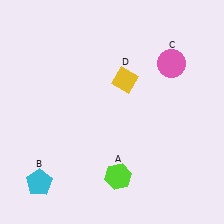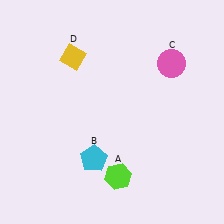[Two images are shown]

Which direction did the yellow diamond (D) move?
The yellow diamond (D) moved left.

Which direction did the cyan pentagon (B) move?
The cyan pentagon (B) moved right.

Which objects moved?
The objects that moved are: the cyan pentagon (B), the yellow diamond (D).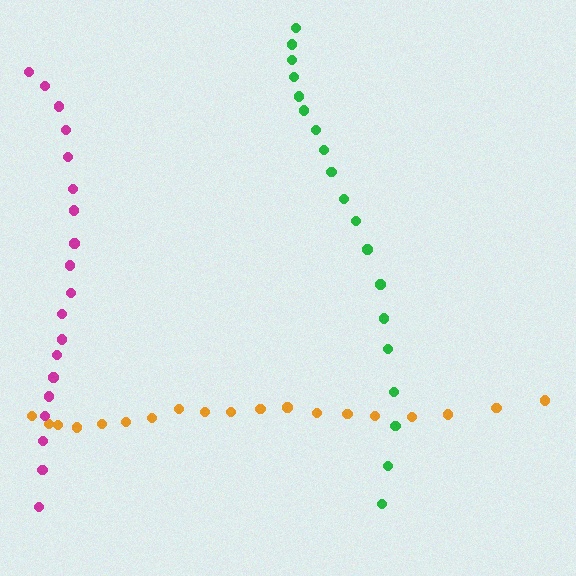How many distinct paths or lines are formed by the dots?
There are 3 distinct paths.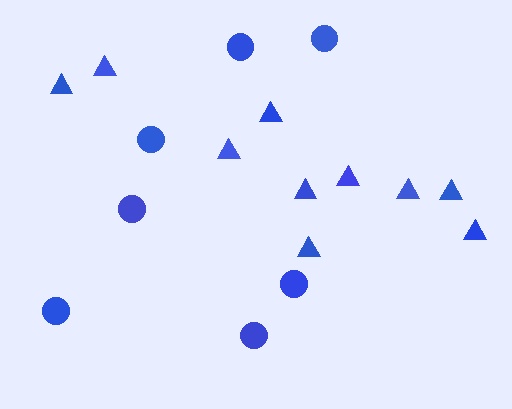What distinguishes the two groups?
There are 2 groups: one group of circles (7) and one group of triangles (10).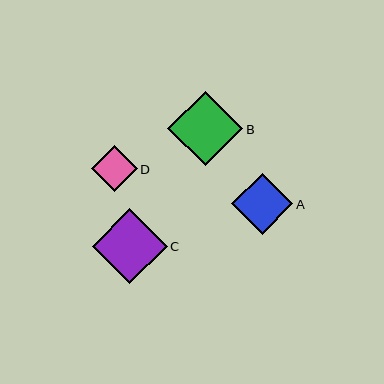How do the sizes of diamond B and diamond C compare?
Diamond B and diamond C are approximately the same size.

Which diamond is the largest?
Diamond B is the largest with a size of approximately 75 pixels.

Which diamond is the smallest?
Diamond D is the smallest with a size of approximately 46 pixels.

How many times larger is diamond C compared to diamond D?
Diamond C is approximately 1.6 times the size of diamond D.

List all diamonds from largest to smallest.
From largest to smallest: B, C, A, D.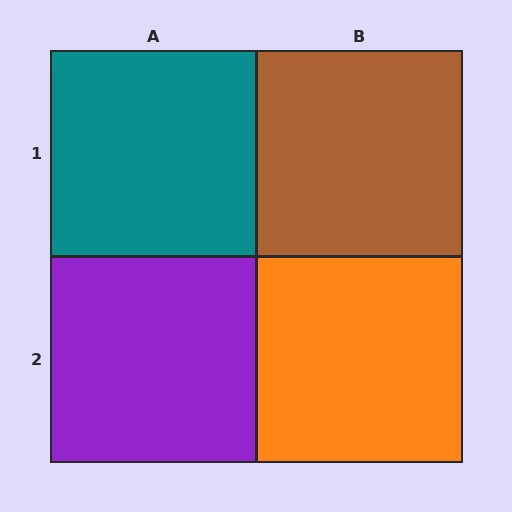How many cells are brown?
1 cell is brown.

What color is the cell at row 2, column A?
Purple.